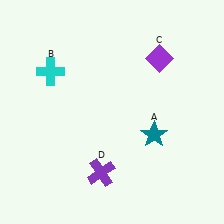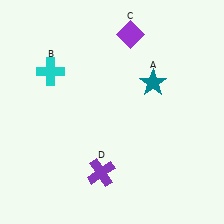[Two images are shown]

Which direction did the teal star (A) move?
The teal star (A) moved up.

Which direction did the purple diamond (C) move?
The purple diamond (C) moved left.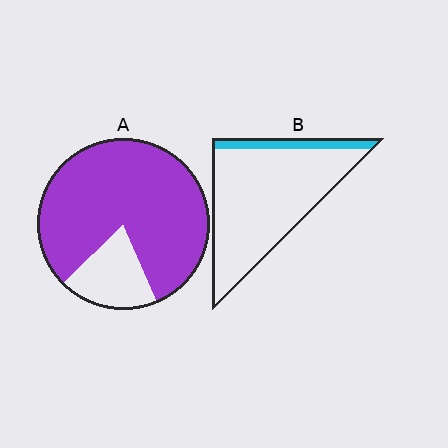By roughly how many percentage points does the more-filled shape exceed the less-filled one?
By roughly 70 percentage points (A over B).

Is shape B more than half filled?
No.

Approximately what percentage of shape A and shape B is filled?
A is approximately 80% and B is approximately 10%.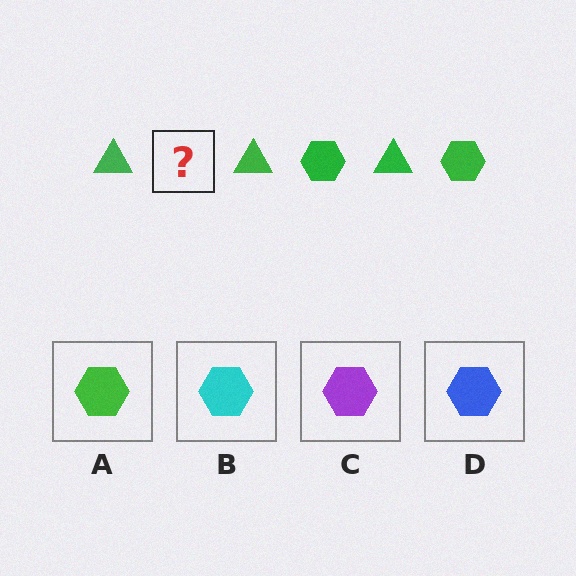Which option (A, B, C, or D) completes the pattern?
A.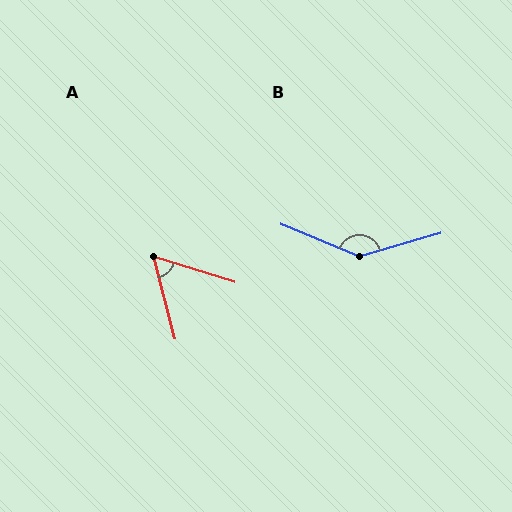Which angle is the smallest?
A, at approximately 58 degrees.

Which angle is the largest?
B, at approximately 141 degrees.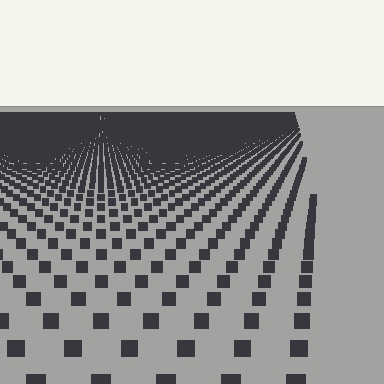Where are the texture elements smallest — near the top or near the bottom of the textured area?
Near the top.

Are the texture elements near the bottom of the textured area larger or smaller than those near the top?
Larger. Near the bottom, elements are closer to the viewer and appear at a bigger on-screen size.